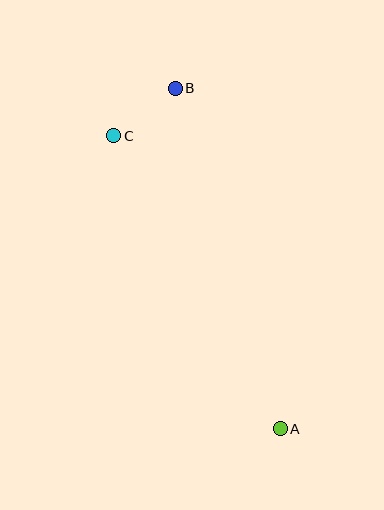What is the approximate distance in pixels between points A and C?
The distance between A and C is approximately 337 pixels.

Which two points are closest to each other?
Points B and C are closest to each other.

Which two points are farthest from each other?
Points A and B are farthest from each other.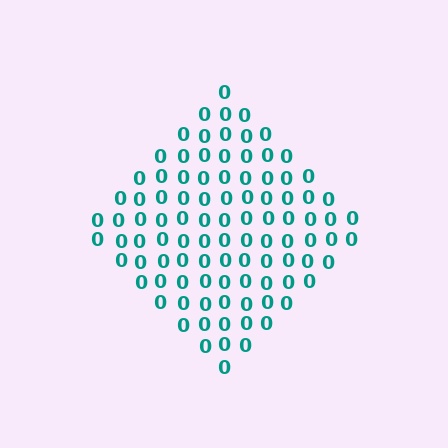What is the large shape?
The large shape is a diamond.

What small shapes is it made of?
It is made of small digit 0's.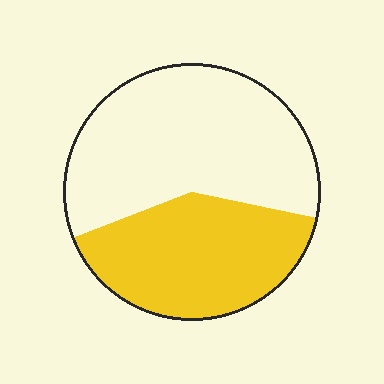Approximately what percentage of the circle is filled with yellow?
Approximately 40%.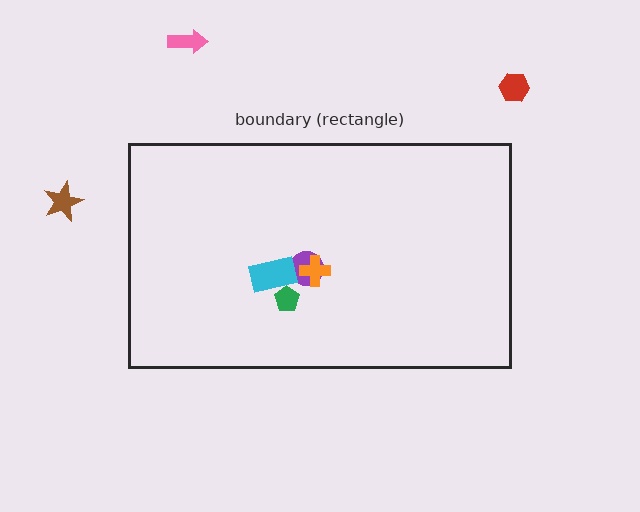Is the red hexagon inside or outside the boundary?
Outside.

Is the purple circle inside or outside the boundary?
Inside.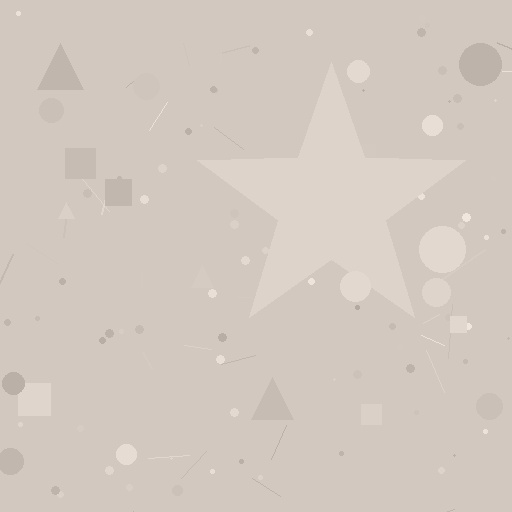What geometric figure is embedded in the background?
A star is embedded in the background.